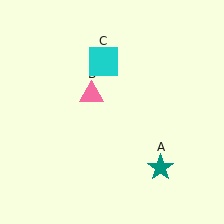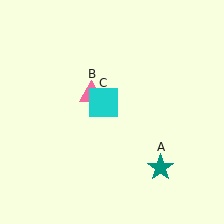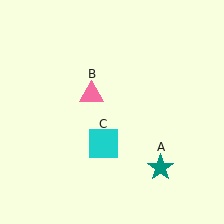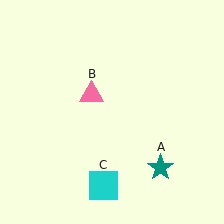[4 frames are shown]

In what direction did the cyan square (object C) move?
The cyan square (object C) moved down.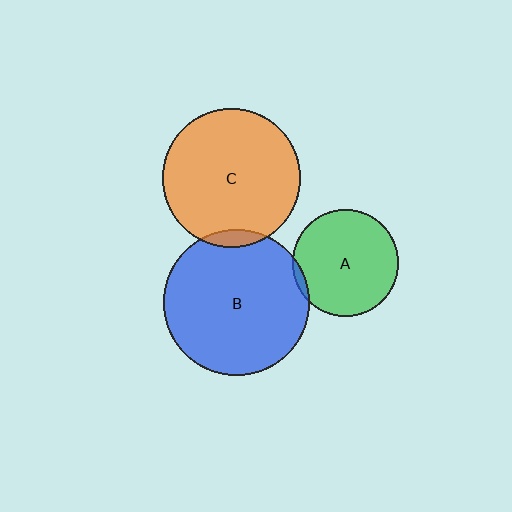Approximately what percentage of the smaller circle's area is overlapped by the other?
Approximately 5%.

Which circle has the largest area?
Circle B (blue).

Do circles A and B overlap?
Yes.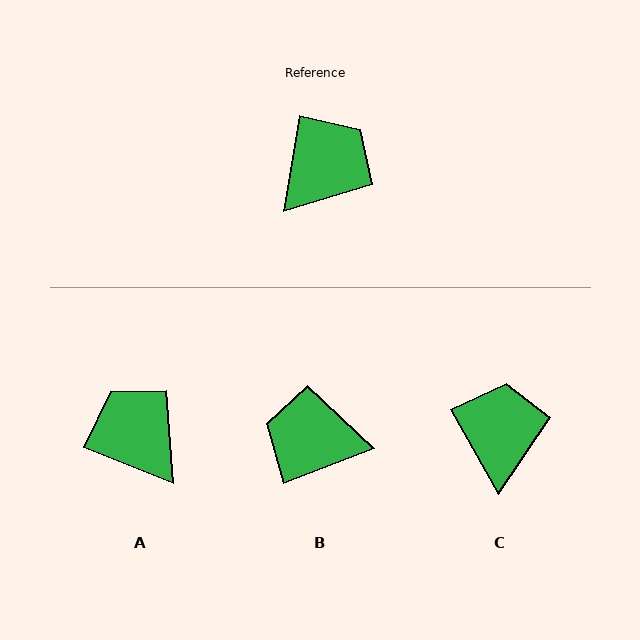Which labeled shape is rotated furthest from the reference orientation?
B, about 120 degrees away.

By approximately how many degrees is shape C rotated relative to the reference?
Approximately 39 degrees counter-clockwise.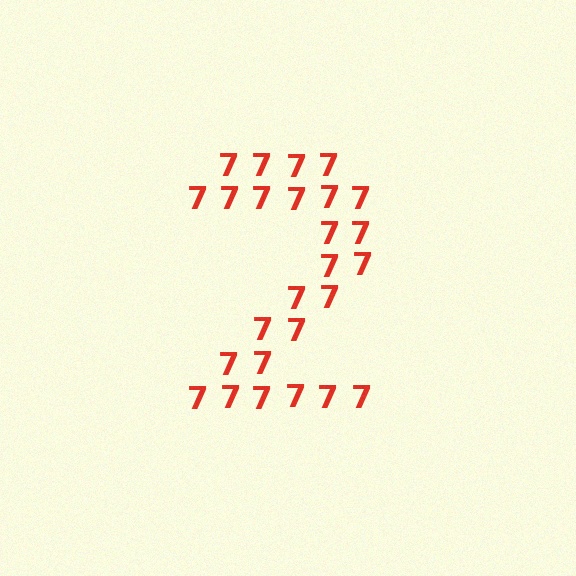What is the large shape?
The large shape is the digit 2.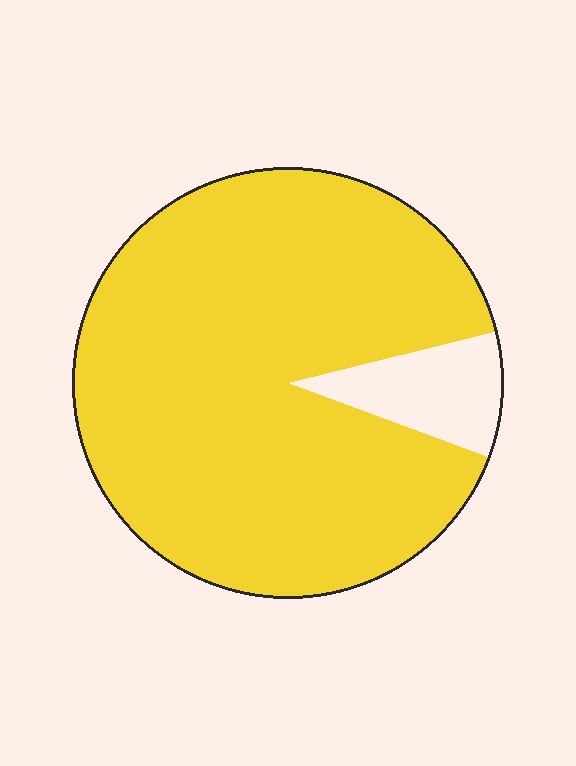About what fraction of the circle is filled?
About nine tenths (9/10).